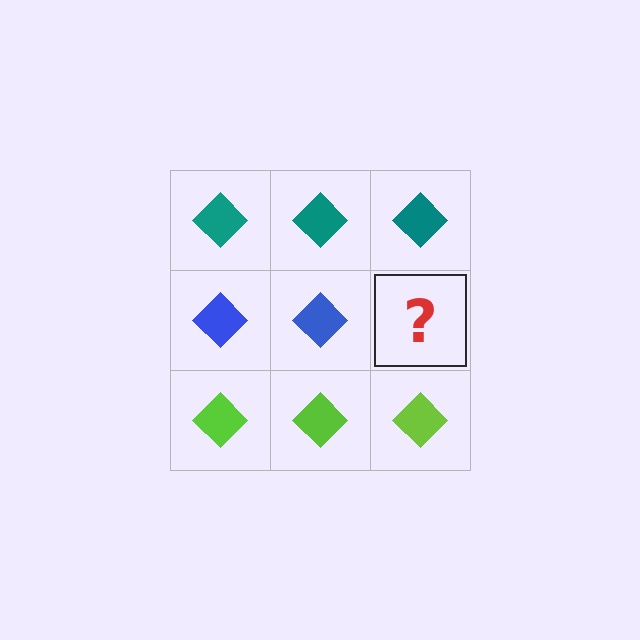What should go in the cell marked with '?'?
The missing cell should contain a blue diamond.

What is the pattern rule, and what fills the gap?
The rule is that each row has a consistent color. The gap should be filled with a blue diamond.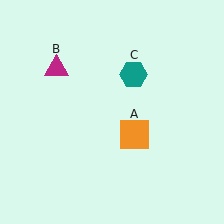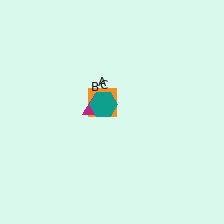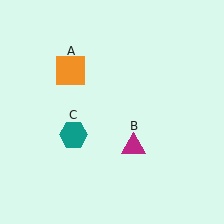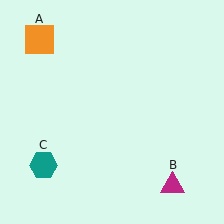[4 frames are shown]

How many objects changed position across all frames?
3 objects changed position: orange square (object A), magenta triangle (object B), teal hexagon (object C).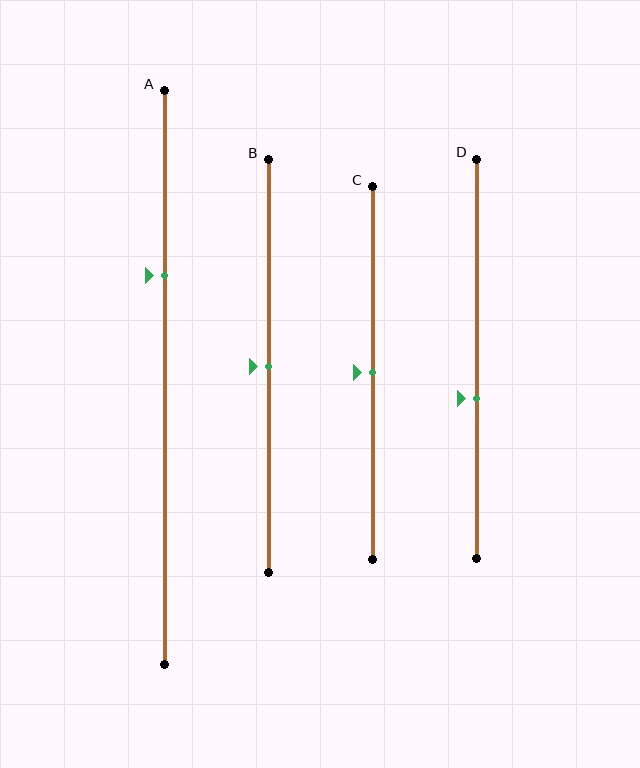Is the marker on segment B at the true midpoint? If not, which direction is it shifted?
Yes, the marker on segment B is at the true midpoint.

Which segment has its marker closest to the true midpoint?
Segment B has its marker closest to the true midpoint.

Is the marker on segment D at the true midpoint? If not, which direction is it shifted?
No, the marker on segment D is shifted downward by about 10% of the segment length.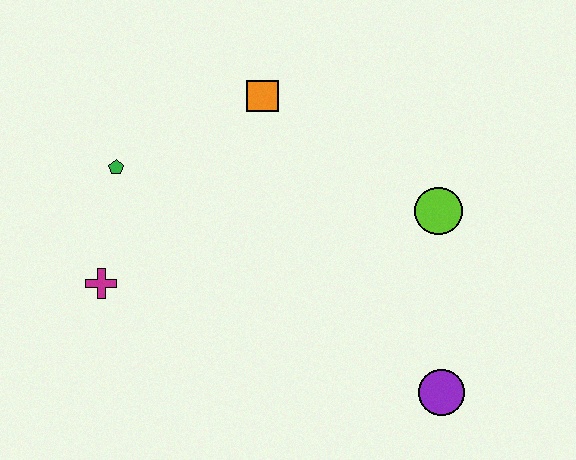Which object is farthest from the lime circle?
The magenta cross is farthest from the lime circle.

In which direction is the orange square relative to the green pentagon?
The orange square is to the right of the green pentagon.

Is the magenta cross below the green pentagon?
Yes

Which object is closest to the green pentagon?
The magenta cross is closest to the green pentagon.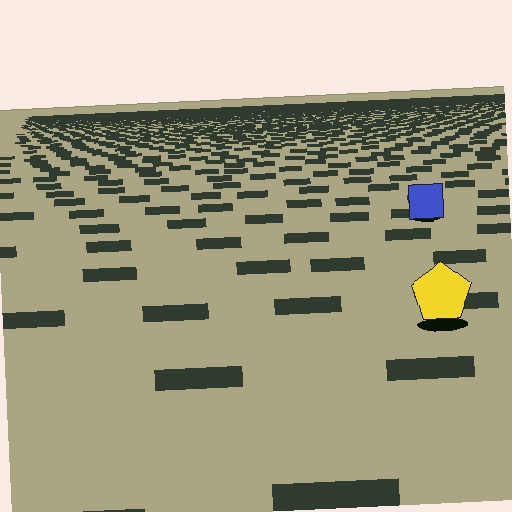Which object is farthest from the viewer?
The blue square is farthest from the viewer. It appears smaller and the ground texture around it is denser.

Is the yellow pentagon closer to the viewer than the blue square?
Yes. The yellow pentagon is closer — you can tell from the texture gradient: the ground texture is coarser near it.